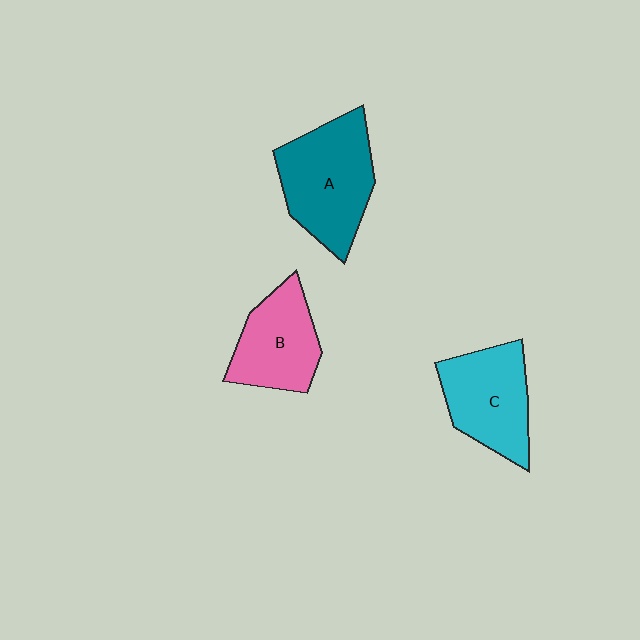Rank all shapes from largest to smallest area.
From largest to smallest: A (teal), C (cyan), B (pink).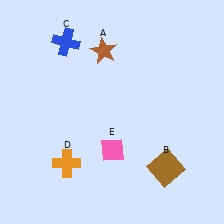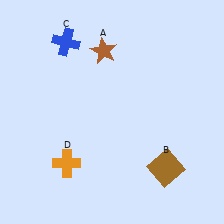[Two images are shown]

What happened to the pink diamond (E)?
The pink diamond (E) was removed in Image 2. It was in the bottom-right area of Image 1.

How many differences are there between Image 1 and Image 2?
There is 1 difference between the two images.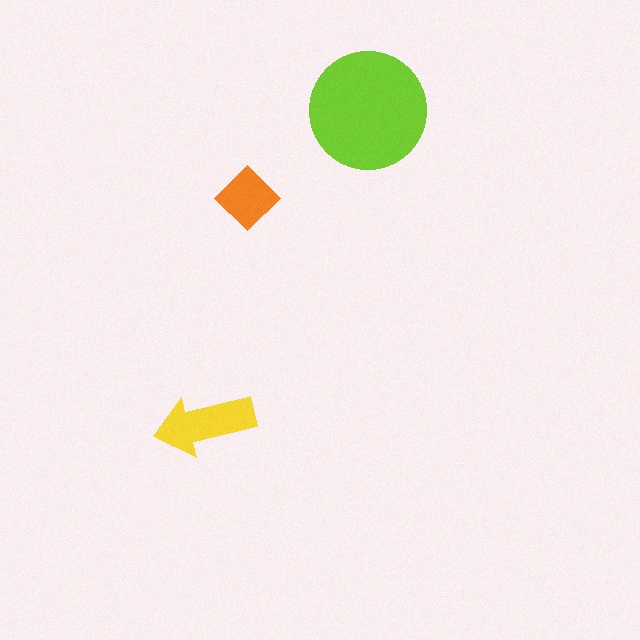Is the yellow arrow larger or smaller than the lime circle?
Smaller.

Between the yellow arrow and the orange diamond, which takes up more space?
The yellow arrow.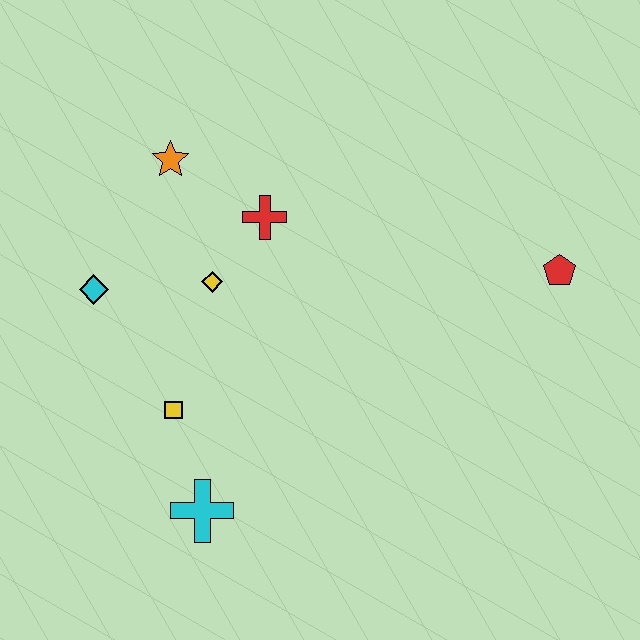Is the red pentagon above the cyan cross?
Yes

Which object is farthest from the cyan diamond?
The red pentagon is farthest from the cyan diamond.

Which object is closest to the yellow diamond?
The red cross is closest to the yellow diamond.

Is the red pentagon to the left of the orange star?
No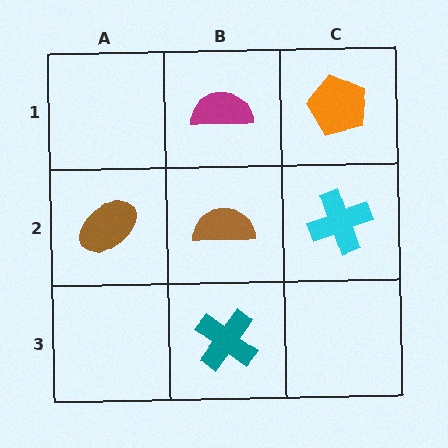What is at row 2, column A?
A brown ellipse.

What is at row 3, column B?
A teal cross.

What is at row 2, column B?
A brown semicircle.